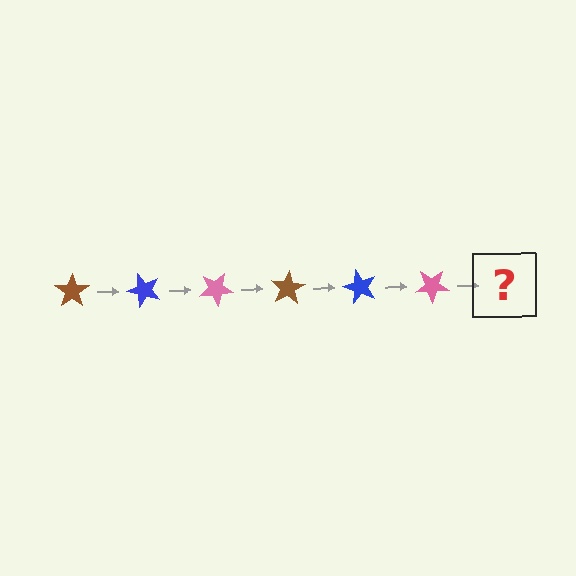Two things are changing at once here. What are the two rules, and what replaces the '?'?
The two rules are that it rotates 50 degrees each step and the color cycles through brown, blue, and pink. The '?' should be a brown star, rotated 300 degrees from the start.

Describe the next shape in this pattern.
It should be a brown star, rotated 300 degrees from the start.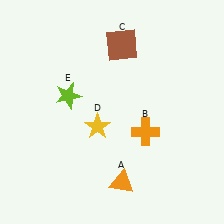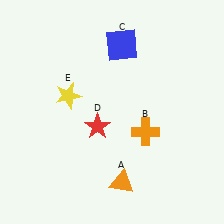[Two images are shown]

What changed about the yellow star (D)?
In Image 1, D is yellow. In Image 2, it changed to red.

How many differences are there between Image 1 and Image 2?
There are 3 differences between the two images.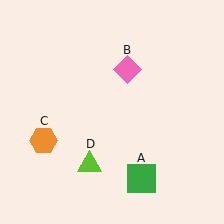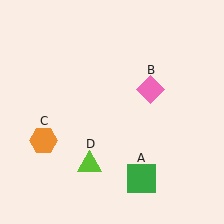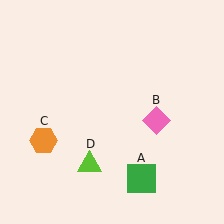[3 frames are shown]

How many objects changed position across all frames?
1 object changed position: pink diamond (object B).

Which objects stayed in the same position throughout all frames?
Green square (object A) and orange hexagon (object C) and lime triangle (object D) remained stationary.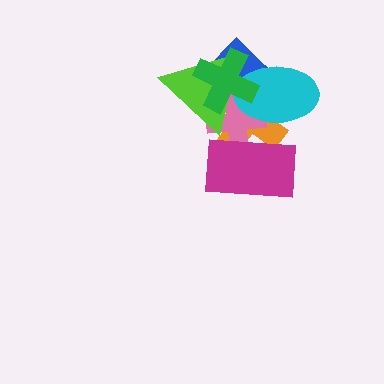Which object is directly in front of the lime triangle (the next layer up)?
The cyan ellipse is directly in front of the lime triangle.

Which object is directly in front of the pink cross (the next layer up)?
The lime triangle is directly in front of the pink cross.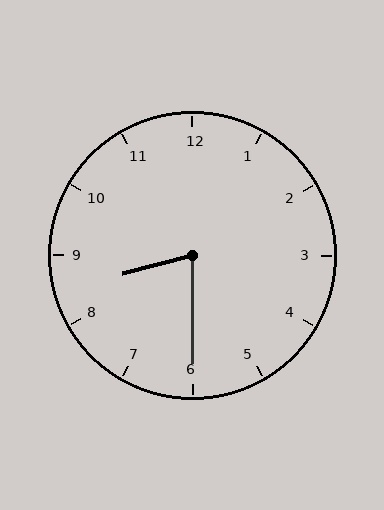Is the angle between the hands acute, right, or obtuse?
It is acute.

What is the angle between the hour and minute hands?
Approximately 75 degrees.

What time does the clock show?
8:30.